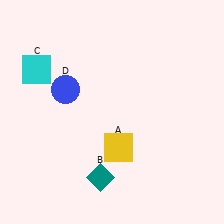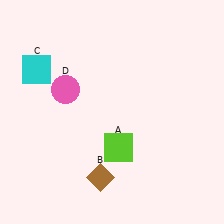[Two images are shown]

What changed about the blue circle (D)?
In Image 1, D is blue. In Image 2, it changed to pink.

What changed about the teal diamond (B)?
In Image 1, B is teal. In Image 2, it changed to brown.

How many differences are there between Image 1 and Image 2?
There are 3 differences between the two images.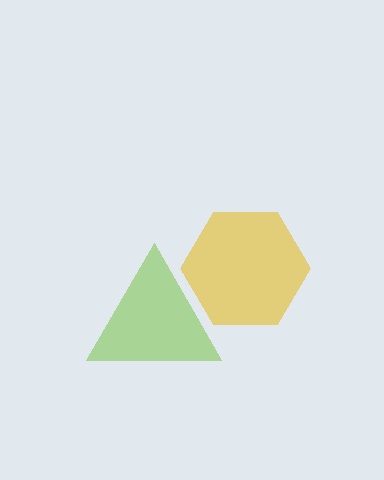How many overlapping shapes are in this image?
There are 2 overlapping shapes in the image.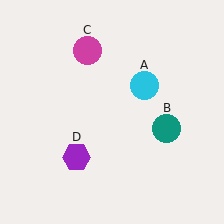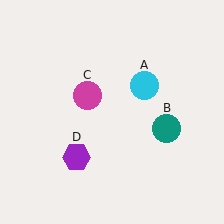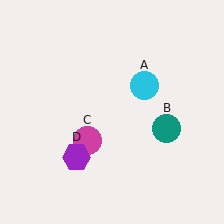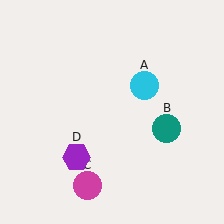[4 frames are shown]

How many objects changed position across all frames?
1 object changed position: magenta circle (object C).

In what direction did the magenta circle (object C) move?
The magenta circle (object C) moved down.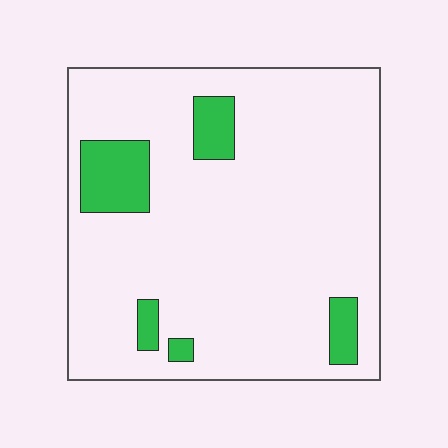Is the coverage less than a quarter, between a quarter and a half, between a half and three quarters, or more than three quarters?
Less than a quarter.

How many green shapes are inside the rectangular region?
5.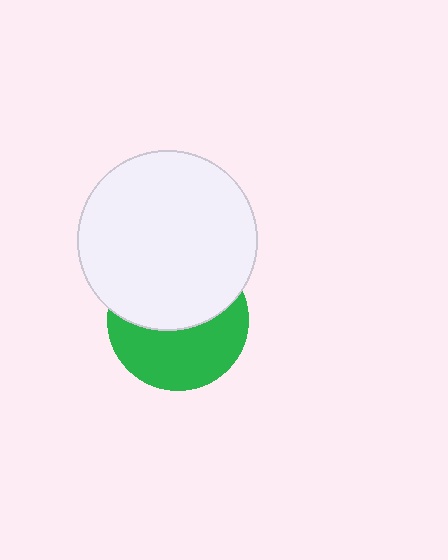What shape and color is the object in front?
The object in front is a white circle.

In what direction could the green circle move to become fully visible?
The green circle could move down. That would shift it out from behind the white circle entirely.